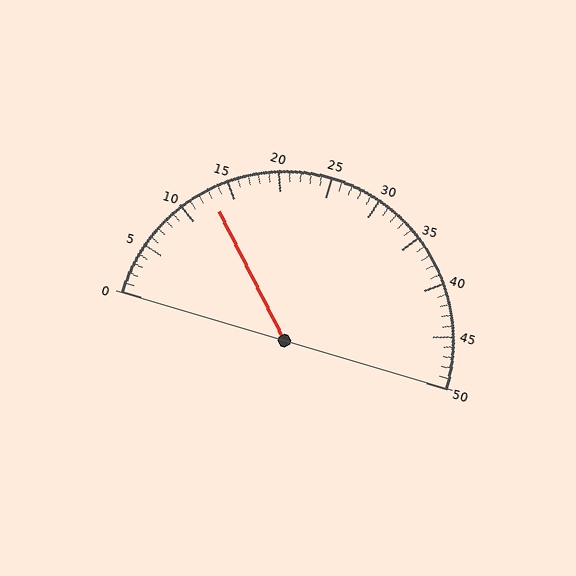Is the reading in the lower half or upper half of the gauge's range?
The reading is in the lower half of the range (0 to 50).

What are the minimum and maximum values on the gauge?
The gauge ranges from 0 to 50.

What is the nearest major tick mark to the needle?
The nearest major tick mark is 15.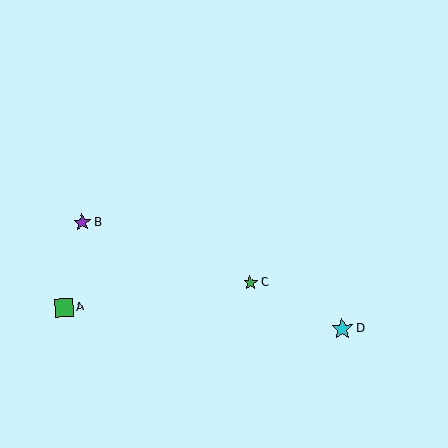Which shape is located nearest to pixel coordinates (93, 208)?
The purple star (labeled B) at (82, 223) is nearest to that location.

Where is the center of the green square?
The center of the green square is at (64, 308).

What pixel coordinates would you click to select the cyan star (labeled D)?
Click at (342, 329) to select the cyan star D.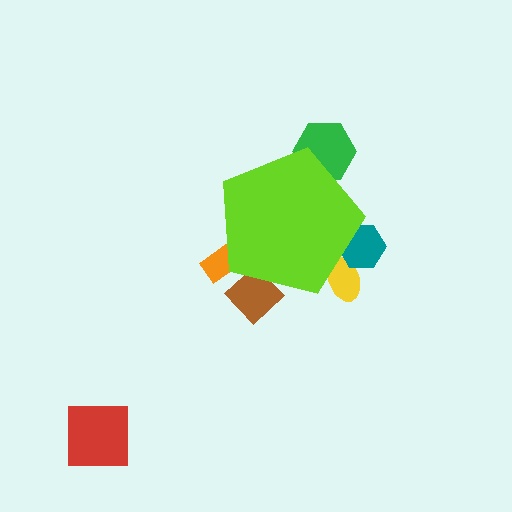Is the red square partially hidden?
No, the red square is fully visible.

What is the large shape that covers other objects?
A lime pentagon.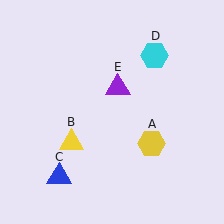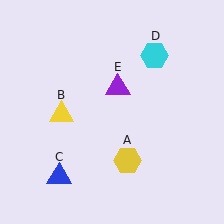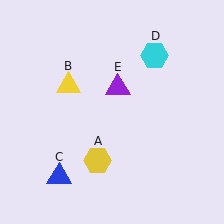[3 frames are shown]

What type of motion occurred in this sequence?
The yellow hexagon (object A), yellow triangle (object B) rotated clockwise around the center of the scene.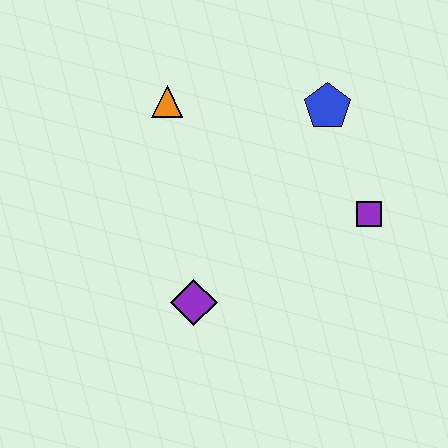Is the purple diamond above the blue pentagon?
No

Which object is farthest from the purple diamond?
The blue pentagon is farthest from the purple diamond.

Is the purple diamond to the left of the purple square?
Yes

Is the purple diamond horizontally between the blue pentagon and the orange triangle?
Yes